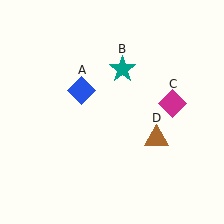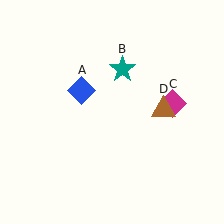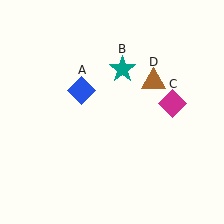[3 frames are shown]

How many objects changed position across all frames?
1 object changed position: brown triangle (object D).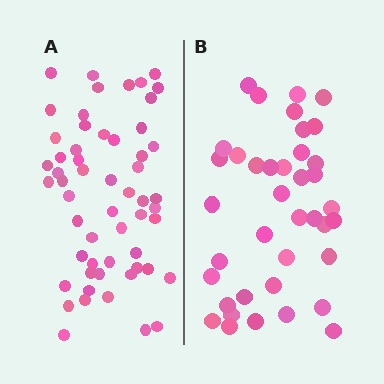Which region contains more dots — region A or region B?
Region A (the left region) has more dots.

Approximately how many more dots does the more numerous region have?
Region A has approximately 15 more dots than region B.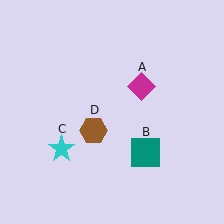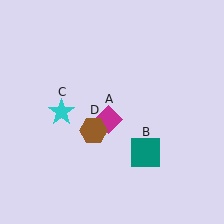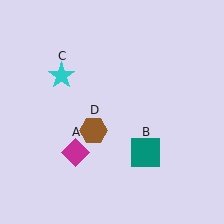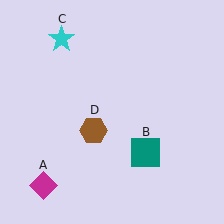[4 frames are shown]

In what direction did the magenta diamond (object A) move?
The magenta diamond (object A) moved down and to the left.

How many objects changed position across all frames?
2 objects changed position: magenta diamond (object A), cyan star (object C).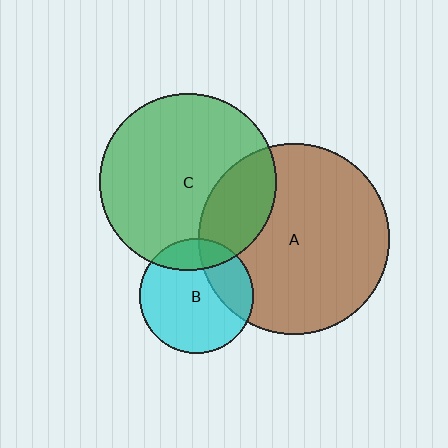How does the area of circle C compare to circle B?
Approximately 2.4 times.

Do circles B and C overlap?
Yes.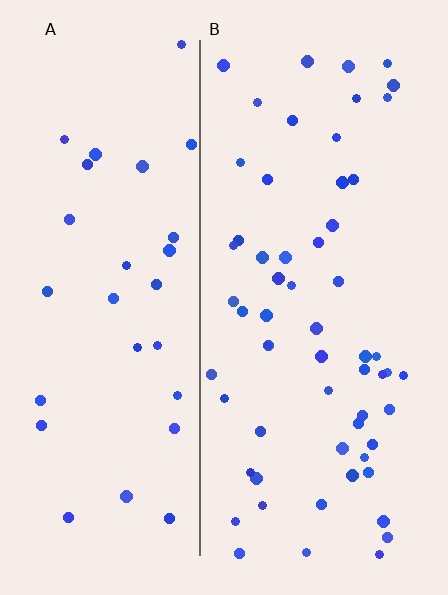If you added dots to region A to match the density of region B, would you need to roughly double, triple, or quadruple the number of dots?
Approximately double.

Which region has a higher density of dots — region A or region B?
B (the right).